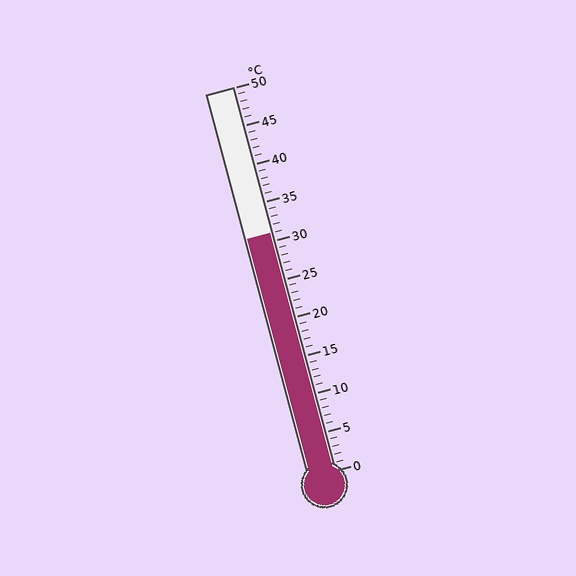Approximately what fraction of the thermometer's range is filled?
The thermometer is filled to approximately 60% of its range.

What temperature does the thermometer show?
The thermometer shows approximately 31°C.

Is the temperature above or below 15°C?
The temperature is above 15°C.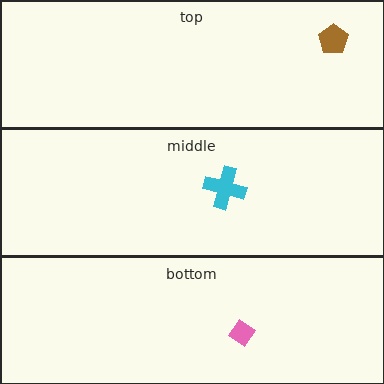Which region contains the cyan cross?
The middle region.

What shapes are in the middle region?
The cyan cross.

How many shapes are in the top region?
1.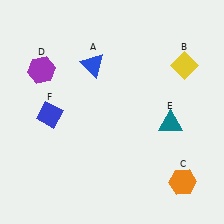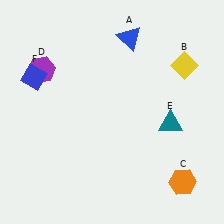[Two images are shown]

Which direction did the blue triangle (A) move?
The blue triangle (A) moved right.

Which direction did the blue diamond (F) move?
The blue diamond (F) moved up.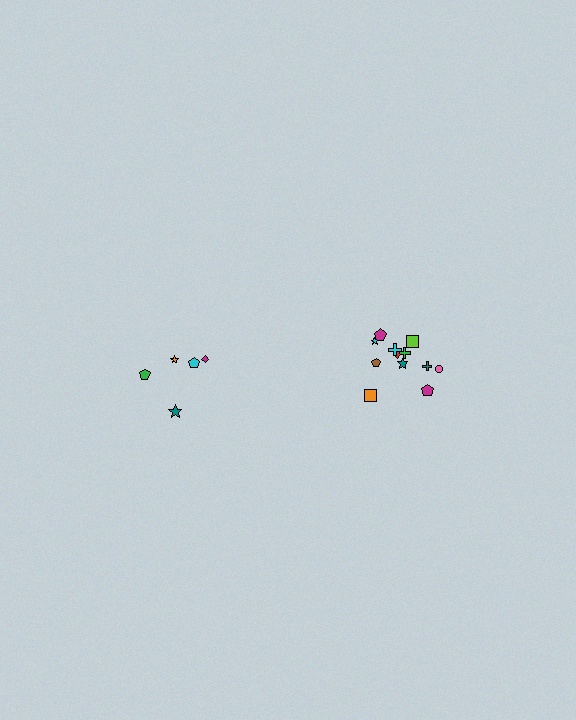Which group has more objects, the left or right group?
The right group.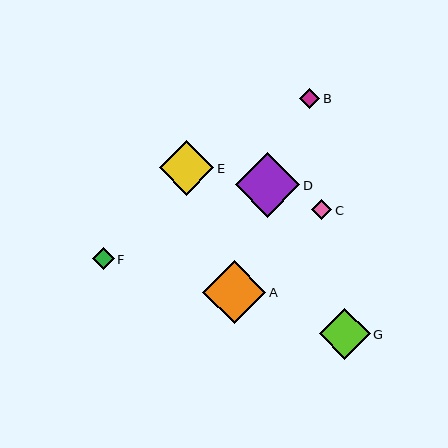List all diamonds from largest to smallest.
From largest to smallest: D, A, E, G, F, C, B.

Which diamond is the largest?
Diamond D is the largest with a size of approximately 64 pixels.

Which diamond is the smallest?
Diamond B is the smallest with a size of approximately 20 pixels.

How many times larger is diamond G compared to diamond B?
Diamond G is approximately 2.5 times the size of diamond B.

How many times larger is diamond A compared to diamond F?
Diamond A is approximately 2.9 times the size of diamond F.